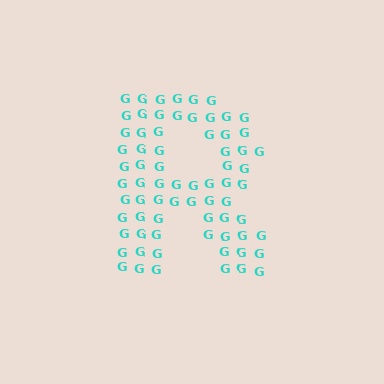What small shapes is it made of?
It is made of small letter G's.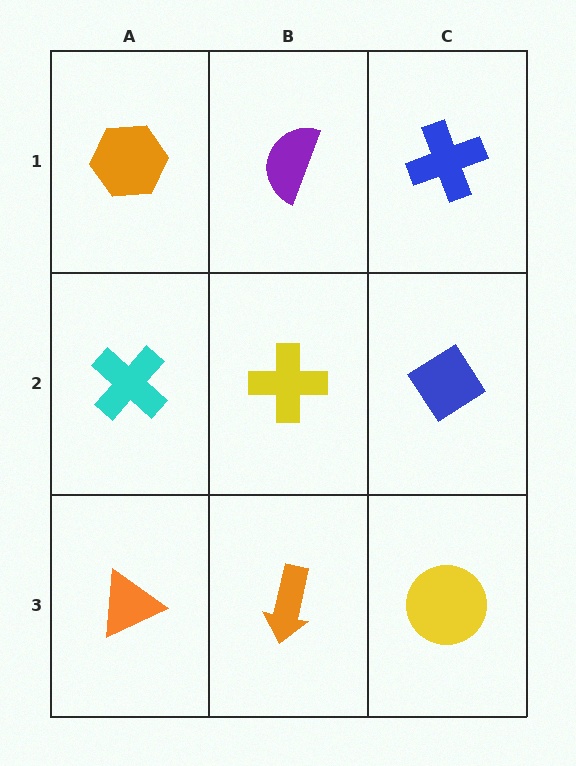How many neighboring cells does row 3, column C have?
2.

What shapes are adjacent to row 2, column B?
A purple semicircle (row 1, column B), an orange arrow (row 3, column B), a cyan cross (row 2, column A), a blue diamond (row 2, column C).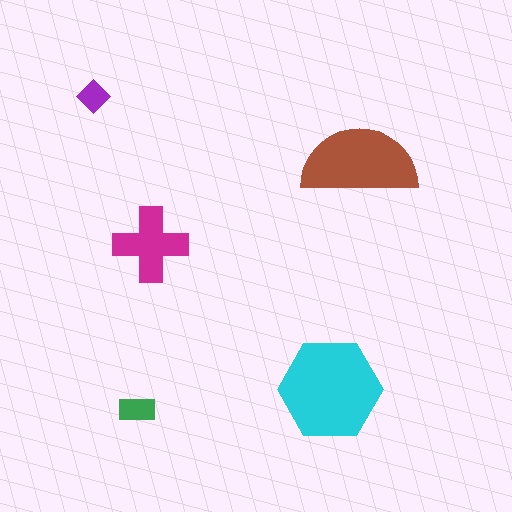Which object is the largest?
The cyan hexagon.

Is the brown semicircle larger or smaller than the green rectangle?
Larger.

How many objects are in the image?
There are 5 objects in the image.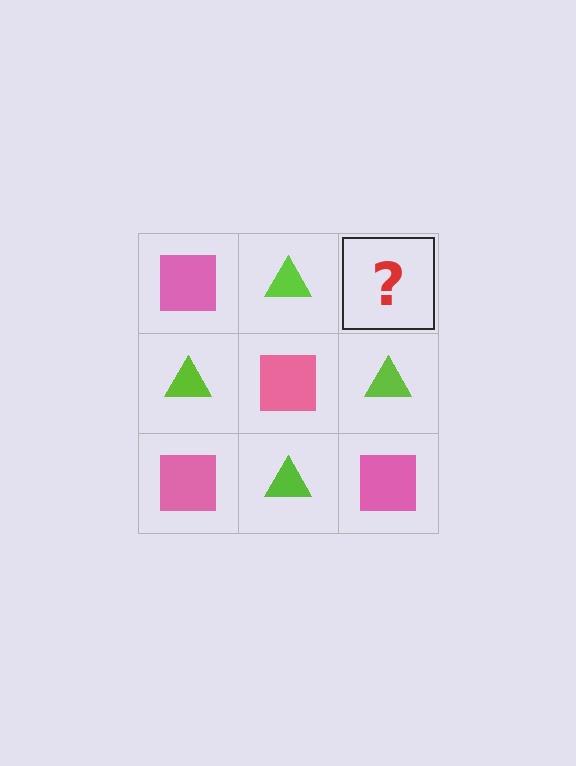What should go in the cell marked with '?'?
The missing cell should contain a pink square.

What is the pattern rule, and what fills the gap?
The rule is that it alternates pink square and lime triangle in a checkerboard pattern. The gap should be filled with a pink square.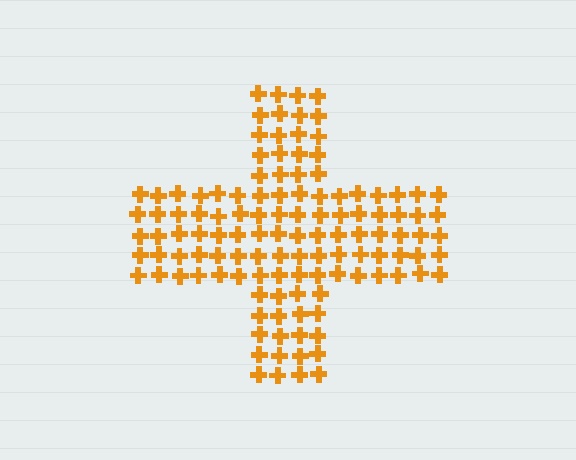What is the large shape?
The large shape is a cross.